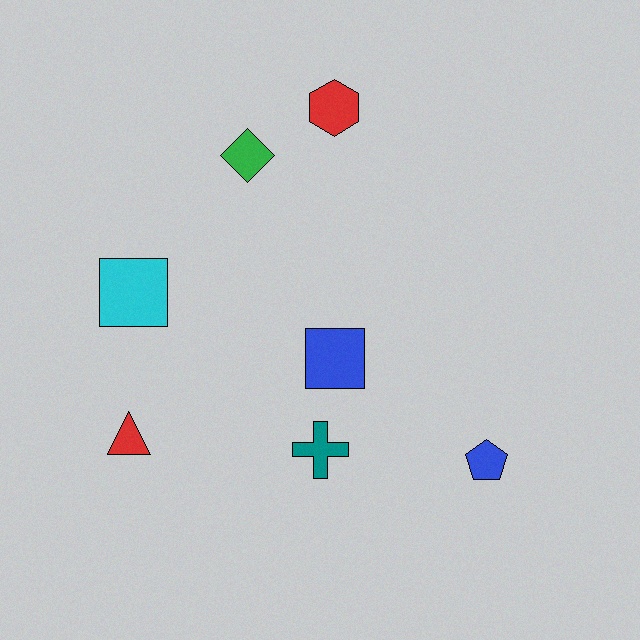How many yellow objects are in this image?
There are no yellow objects.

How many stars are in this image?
There are no stars.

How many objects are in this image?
There are 7 objects.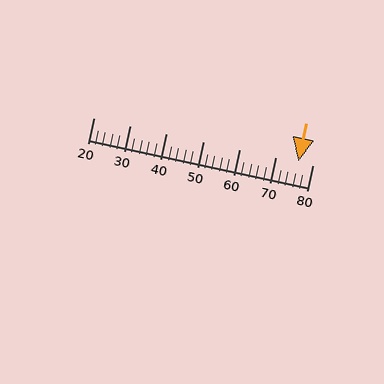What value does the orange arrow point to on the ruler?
The orange arrow points to approximately 76.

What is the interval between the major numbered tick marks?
The major tick marks are spaced 10 units apart.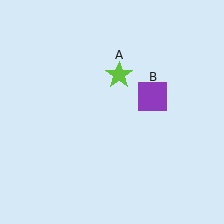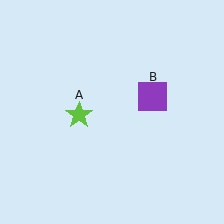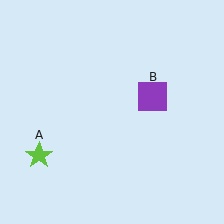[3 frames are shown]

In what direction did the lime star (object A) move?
The lime star (object A) moved down and to the left.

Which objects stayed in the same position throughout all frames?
Purple square (object B) remained stationary.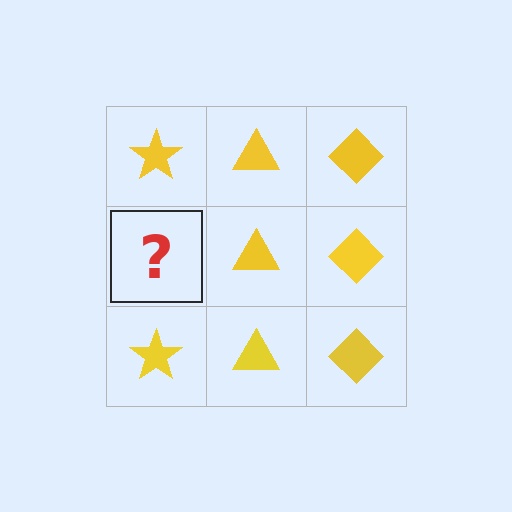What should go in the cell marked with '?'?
The missing cell should contain a yellow star.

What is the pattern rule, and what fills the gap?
The rule is that each column has a consistent shape. The gap should be filled with a yellow star.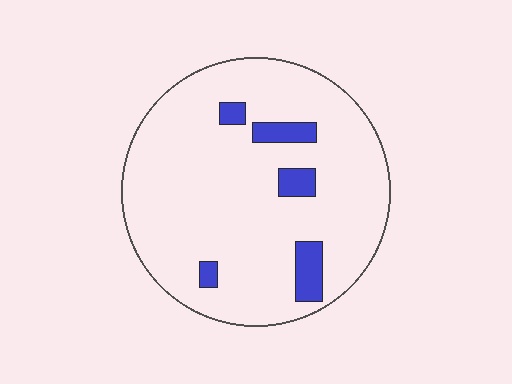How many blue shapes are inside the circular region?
5.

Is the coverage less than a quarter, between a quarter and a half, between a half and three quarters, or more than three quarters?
Less than a quarter.